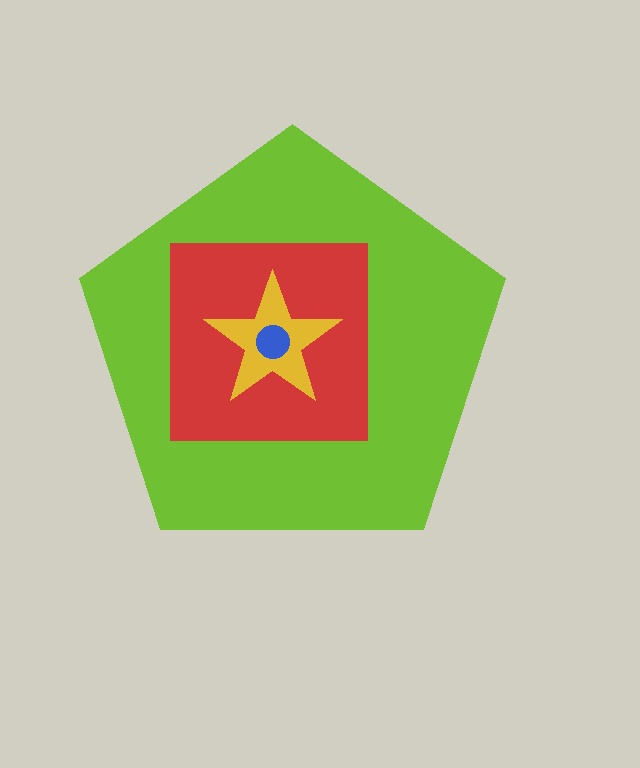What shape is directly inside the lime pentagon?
The red square.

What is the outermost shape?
The lime pentagon.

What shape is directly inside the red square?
The yellow star.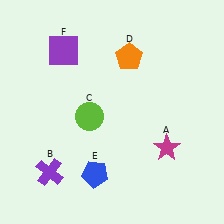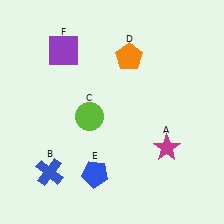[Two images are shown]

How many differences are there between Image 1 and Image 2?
There is 1 difference between the two images.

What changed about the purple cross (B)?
In Image 1, B is purple. In Image 2, it changed to blue.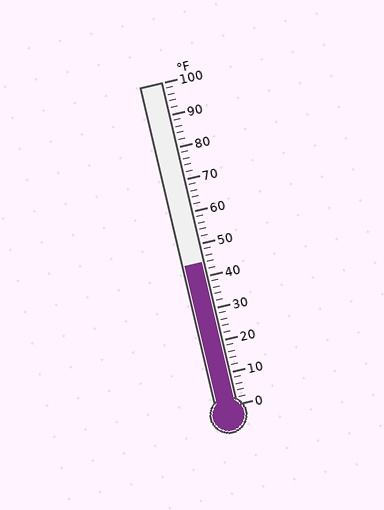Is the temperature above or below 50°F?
The temperature is below 50°F.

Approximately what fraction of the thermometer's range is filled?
The thermometer is filled to approximately 45% of its range.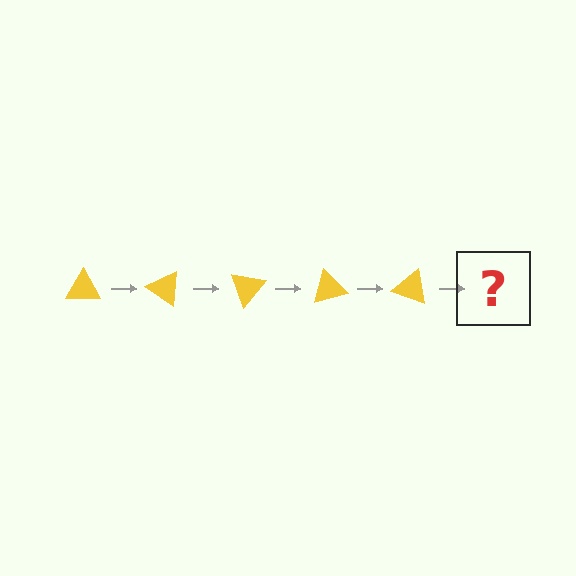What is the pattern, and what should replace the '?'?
The pattern is that the triangle rotates 35 degrees each step. The '?' should be a yellow triangle rotated 175 degrees.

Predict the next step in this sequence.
The next step is a yellow triangle rotated 175 degrees.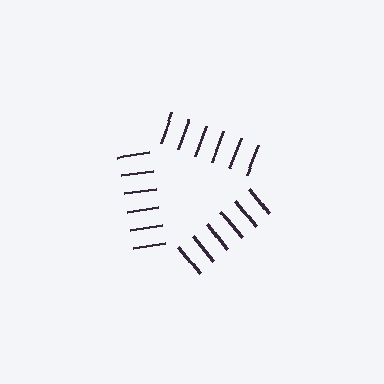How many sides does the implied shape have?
3 sides — the line-ends trace a triangle.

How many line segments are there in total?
18 — 6 along each of the 3 edges.